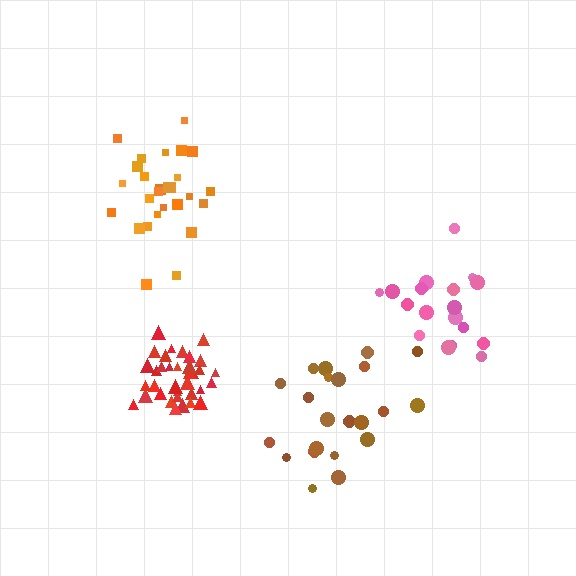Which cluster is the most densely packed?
Red.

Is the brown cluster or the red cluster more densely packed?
Red.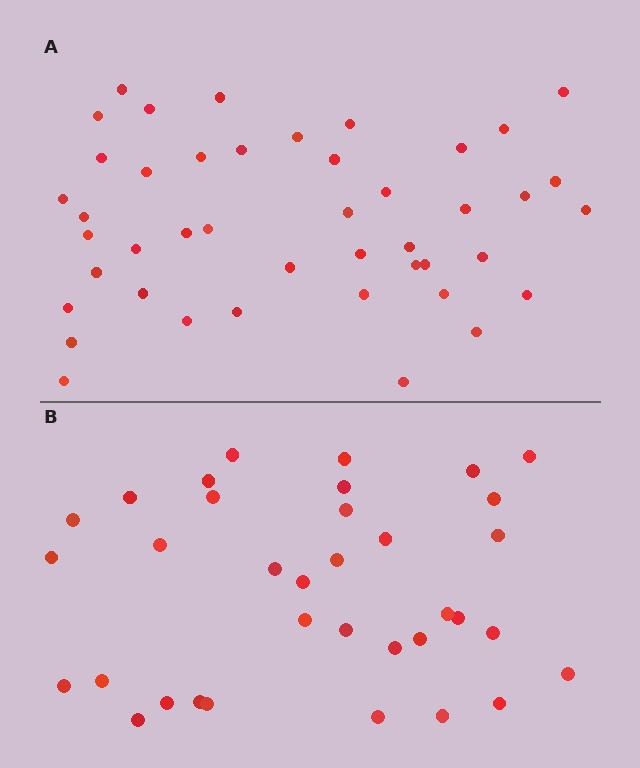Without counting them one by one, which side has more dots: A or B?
Region A (the top region) has more dots.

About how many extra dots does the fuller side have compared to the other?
Region A has roughly 8 or so more dots than region B.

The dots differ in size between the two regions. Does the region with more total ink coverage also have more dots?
No. Region B has more total ink coverage because its dots are larger, but region A actually contains more individual dots. Total area can be misleading — the number of items is what matters here.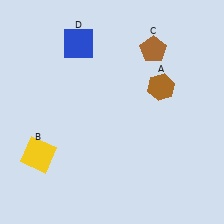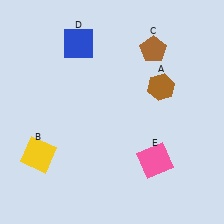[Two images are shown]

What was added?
A pink square (E) was added in Image 2.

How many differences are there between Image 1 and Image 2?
There is 1 difference between the two images.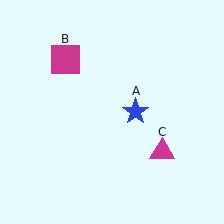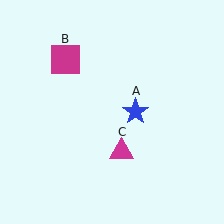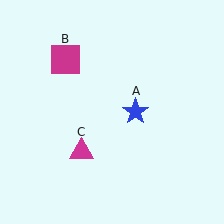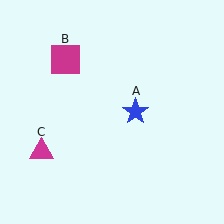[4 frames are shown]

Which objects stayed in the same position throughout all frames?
Blue star (object A) and magenta square (object B) remained stationary.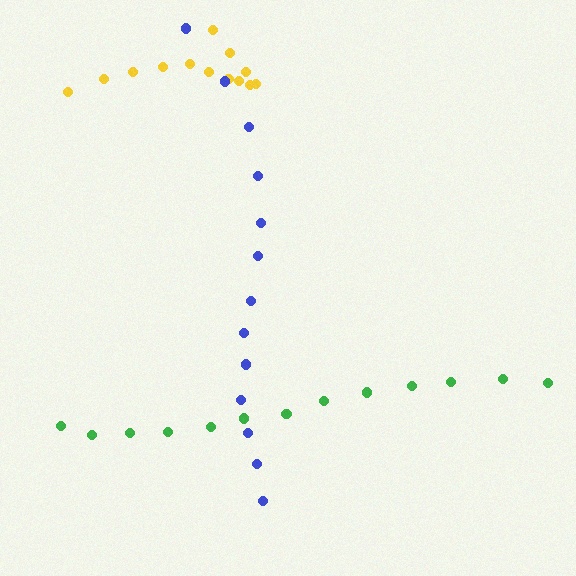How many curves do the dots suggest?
There are 3 distinct paths.